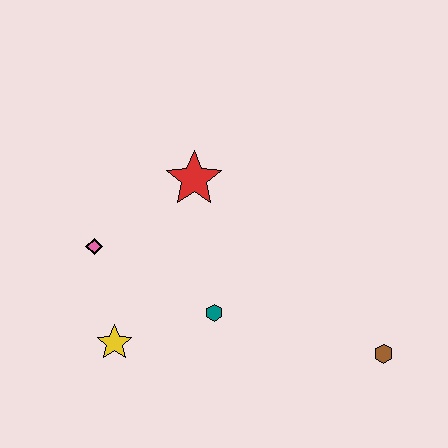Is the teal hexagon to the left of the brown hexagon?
Yes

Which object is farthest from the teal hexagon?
The brown hexagon is farthest from the teal hexagon.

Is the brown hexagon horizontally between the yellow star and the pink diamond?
No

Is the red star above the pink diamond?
Yes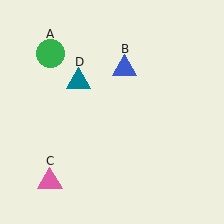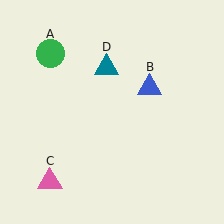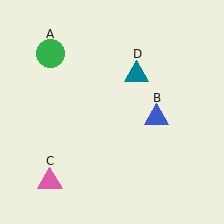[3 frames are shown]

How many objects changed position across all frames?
2 objects changed position: blue triangle (object B), teal triangle (object D).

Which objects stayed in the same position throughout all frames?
Green circle (object A) and pink triangle (object C) remained stationary.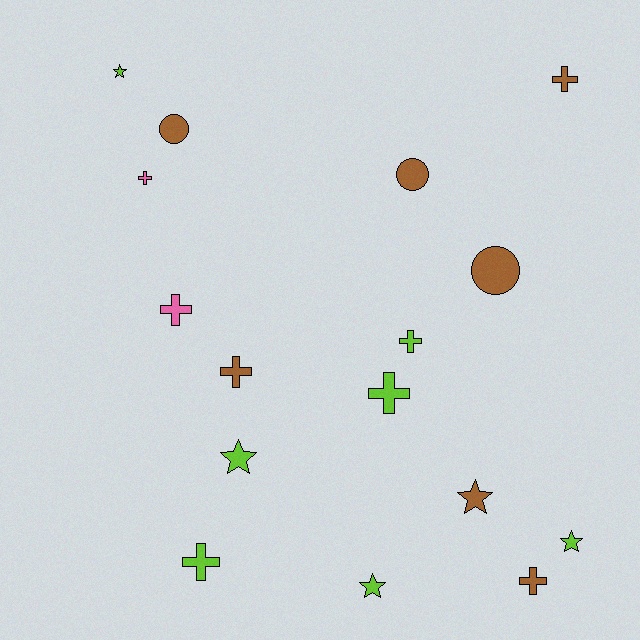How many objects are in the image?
There are 16 objects.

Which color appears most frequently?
Lime, with 7 objects.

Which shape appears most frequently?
Cross, with 8 objects.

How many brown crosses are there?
There are 3 brown crosses.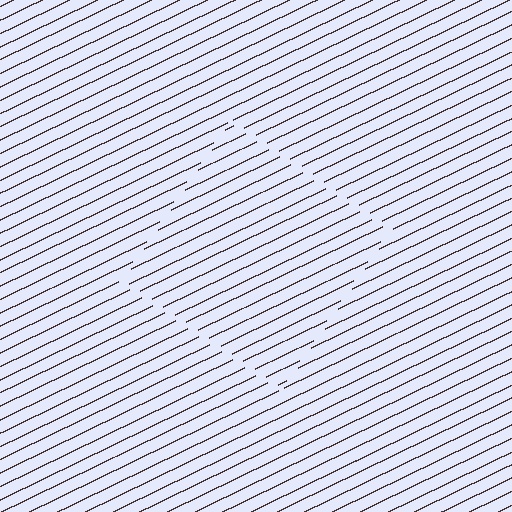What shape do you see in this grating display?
An illusory square. The interior of the shape contains the same grating, shifted by half a period — the contour is defined by the phase discontinuity where line-ends from the inner and outer gratings abut.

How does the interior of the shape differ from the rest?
The interior of the shape contains the same grating, shifted by half a period — the contour is defined by the phase discontinuity where line-ends from the inner and outer gratings abut.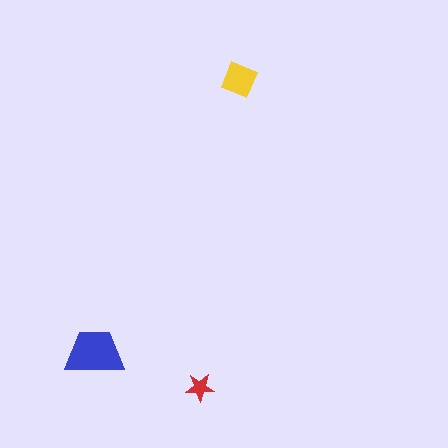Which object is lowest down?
The red star is bottommost.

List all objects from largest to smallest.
The blue trapezoid, the yellow square, the red star.